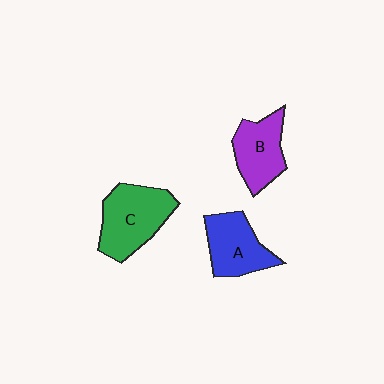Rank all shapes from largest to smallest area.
From largest to smallest: C (green), A (blue), B (purple).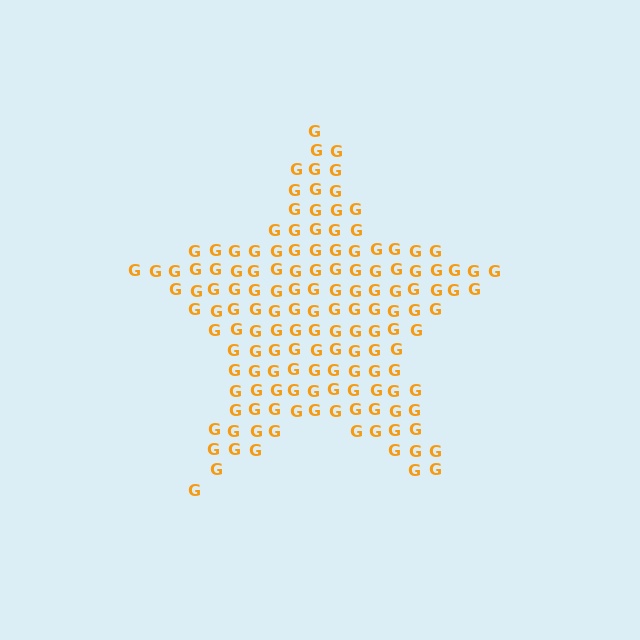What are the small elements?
The small elements are letter G's.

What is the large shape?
The large shape is a star.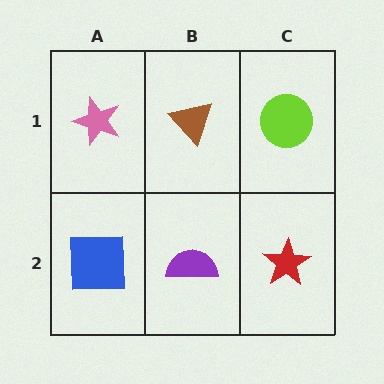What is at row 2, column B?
A purple semicircle.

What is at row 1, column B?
A brown triangle.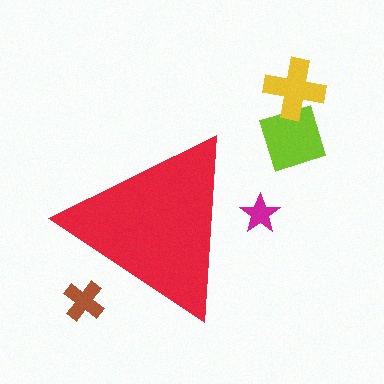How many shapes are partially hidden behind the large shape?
2 shapes are partially hidden.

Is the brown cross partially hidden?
Yes, the brown cross is partially hidden behind the red triangle.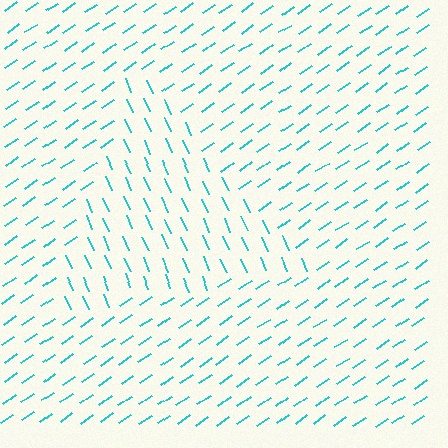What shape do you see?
I see a triangle.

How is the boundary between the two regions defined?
The boundary is defined purely by a change in line orientation (approximately 79 degrees difference). All lines are the same color and thickness.